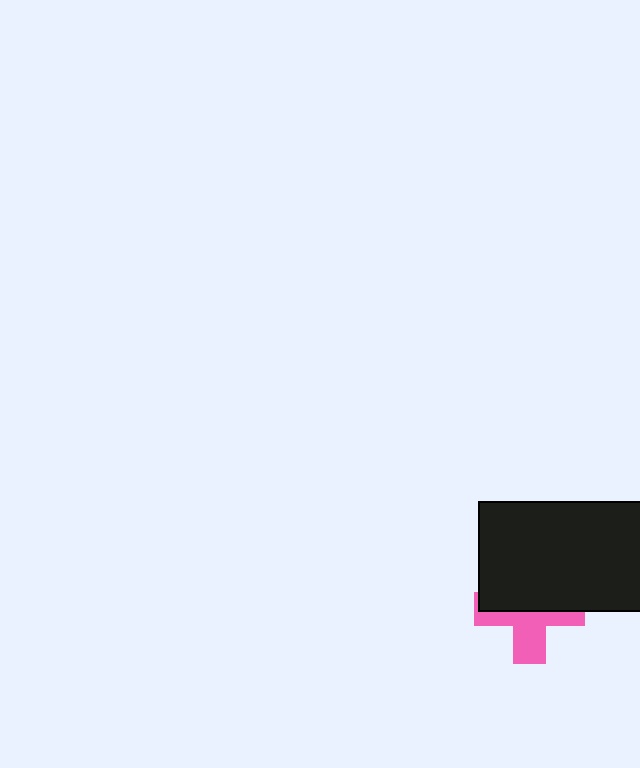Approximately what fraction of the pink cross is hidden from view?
Roughly 54% of the pink cross is hidden behind the black rectangle.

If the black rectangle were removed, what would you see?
You would see the complete pink cross.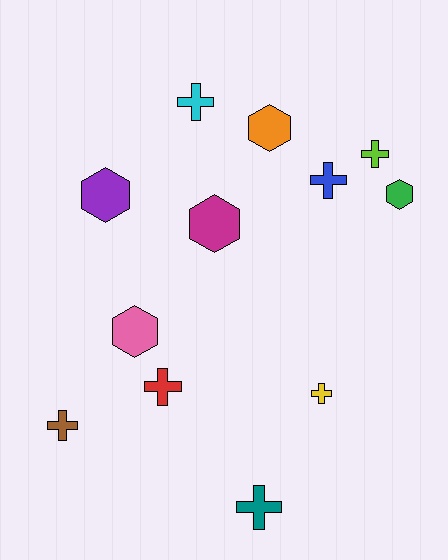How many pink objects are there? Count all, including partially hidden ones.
There is 1 pink object.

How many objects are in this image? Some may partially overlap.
There are 12 objects.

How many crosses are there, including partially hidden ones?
There are 7 crosses.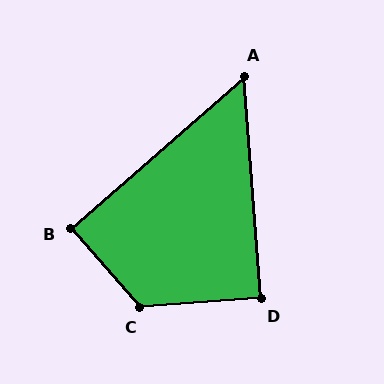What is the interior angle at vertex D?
Approximately 90 degrees (approximately right).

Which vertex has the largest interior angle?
C, at approximately 127 degrees.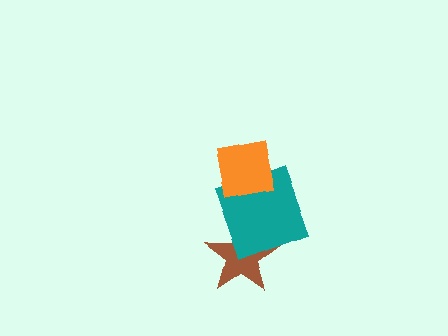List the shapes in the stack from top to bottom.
From top to bottom: the orange square, the teal square, the brown star.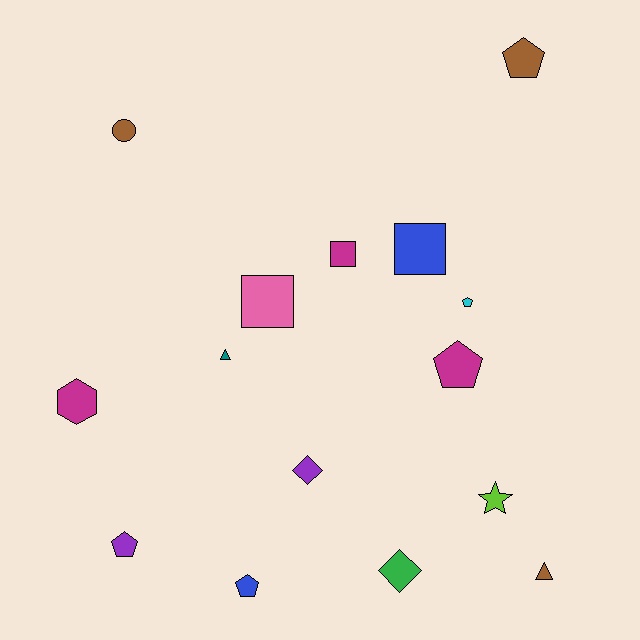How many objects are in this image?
There are 15 objects.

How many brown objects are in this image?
There are 3 brown objects.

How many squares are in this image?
There are 3 squares.